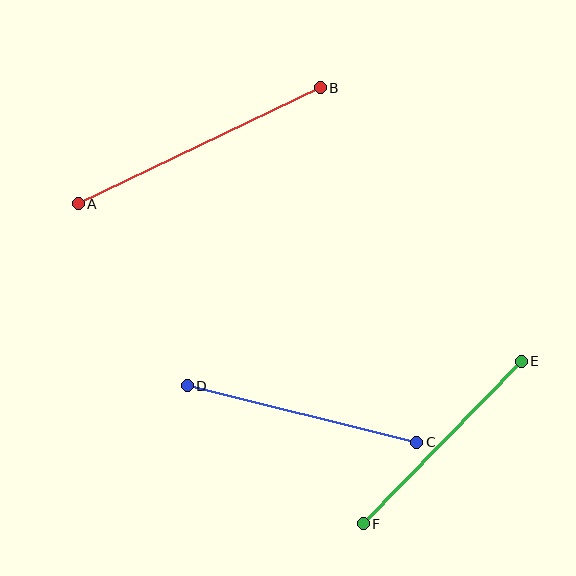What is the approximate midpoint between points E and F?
The midpoint is at approximately (442, 443) pixels.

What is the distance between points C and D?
The distance is approximately 236 pixels.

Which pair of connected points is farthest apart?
Points A and B are farthest apart.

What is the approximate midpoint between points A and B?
The midpoint is at approximately (199, 146) pixels.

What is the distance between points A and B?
The distance is approximately 269 pixels.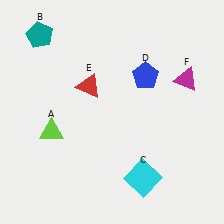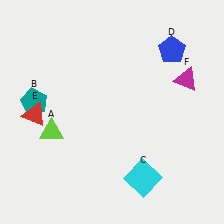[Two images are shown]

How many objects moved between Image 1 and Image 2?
3 objects moved between the two images.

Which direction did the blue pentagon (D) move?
The blue pentagon (D) moved right.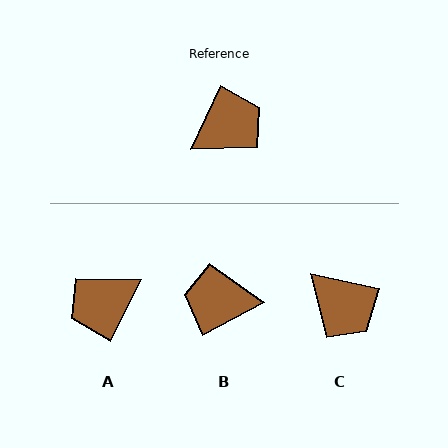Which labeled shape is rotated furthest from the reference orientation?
A, about 178 degrees away.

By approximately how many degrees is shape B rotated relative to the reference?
Approximately 143 degrees counter-clockwise.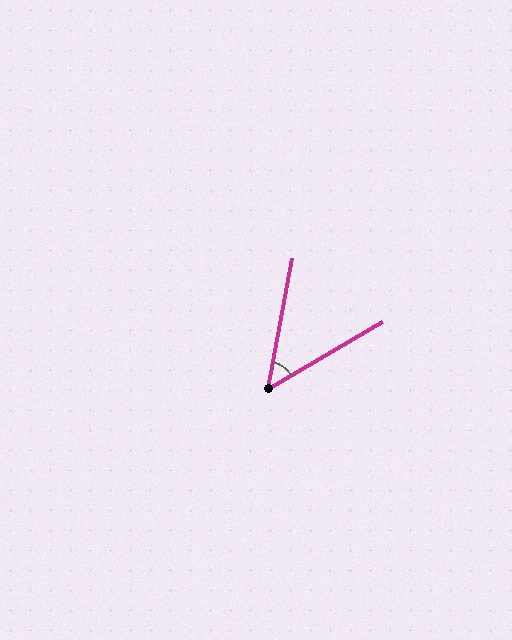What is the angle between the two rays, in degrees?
Approximately 49 degrees.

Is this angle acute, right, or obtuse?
It is acute.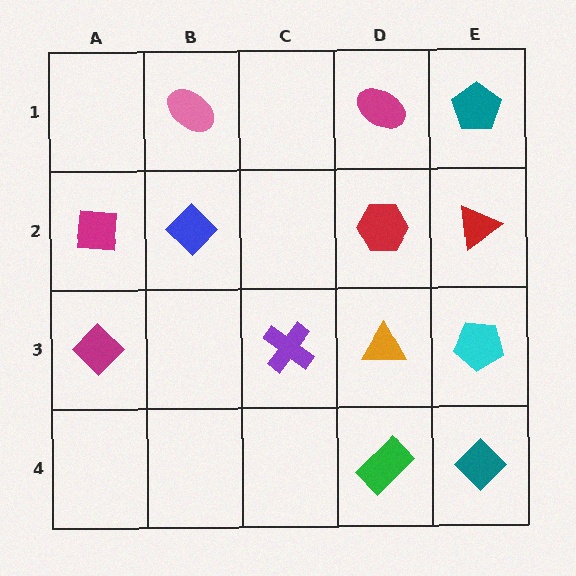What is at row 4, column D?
A green rectangle.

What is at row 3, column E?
A cyan pentagon.